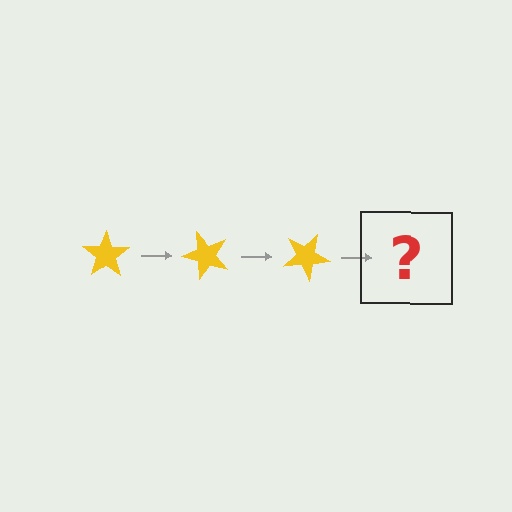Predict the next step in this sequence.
The next step is a yellow star rotated 150 degrees.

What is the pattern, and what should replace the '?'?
The pattern is that the star rotates 50 degrees each step. The '?' should be a yellow star rotated 150 degrees.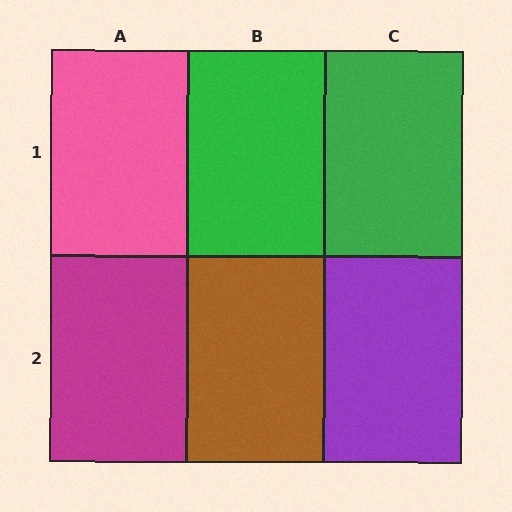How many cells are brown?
1 cell is brown.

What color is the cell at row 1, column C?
Green.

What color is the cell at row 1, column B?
Green.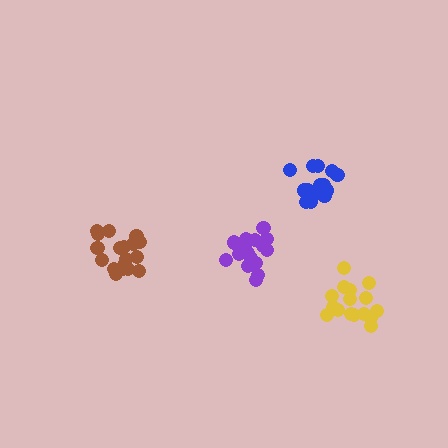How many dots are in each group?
Group 1: 18 dots, Group 2: 18 dots, Group 3: 18 dots, Group 4: 16 dots (70 total).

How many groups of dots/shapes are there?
There are 4 groups.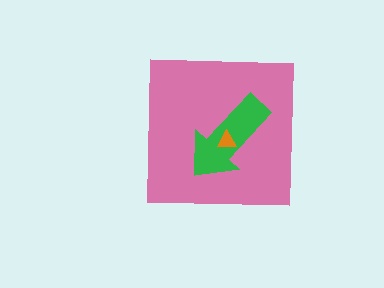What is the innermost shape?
The orange triangle.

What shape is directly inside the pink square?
The green arrow.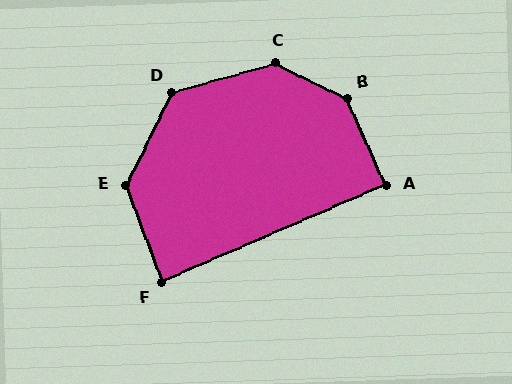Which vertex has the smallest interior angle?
F, at approximately 87 degrees.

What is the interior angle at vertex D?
Approximately 132 degrees (obtuse).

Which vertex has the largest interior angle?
B, at approximately 141 degrees.